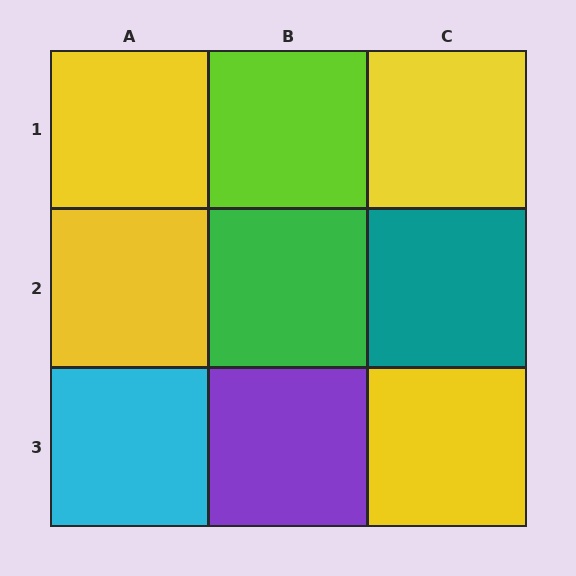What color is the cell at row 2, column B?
Green.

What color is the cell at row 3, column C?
Yellow.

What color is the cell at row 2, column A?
Yellow.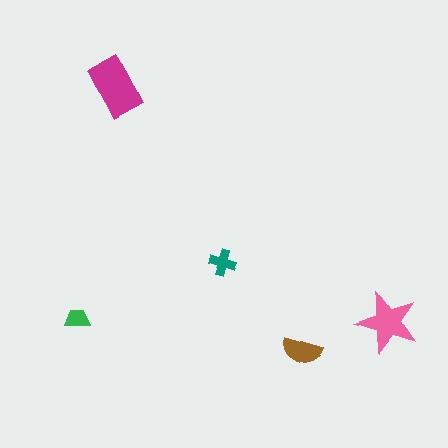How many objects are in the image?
There are 5 objects in the image.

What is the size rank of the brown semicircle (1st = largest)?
3rd.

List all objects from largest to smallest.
The magenta rectangle, the pink star, the brown semicircle, the teal cross, the green trapezoid.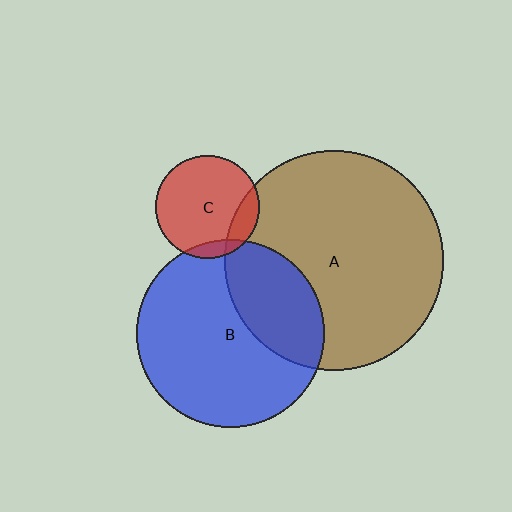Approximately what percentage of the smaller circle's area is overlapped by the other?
Approximately 15%.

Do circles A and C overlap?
Yes.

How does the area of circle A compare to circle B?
Approximately 1.4 times.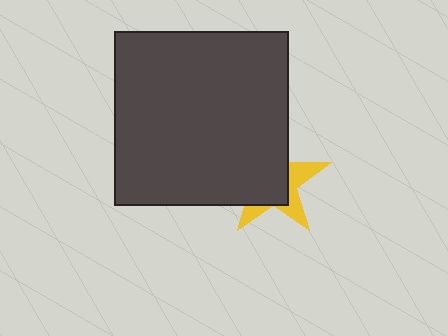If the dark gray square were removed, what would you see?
You would see the complete yellow star.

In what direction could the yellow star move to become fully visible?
The yellow star could move toward the lower-right. That would shift it out from behind the dark gray square entirely.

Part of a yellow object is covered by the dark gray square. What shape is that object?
It is a star.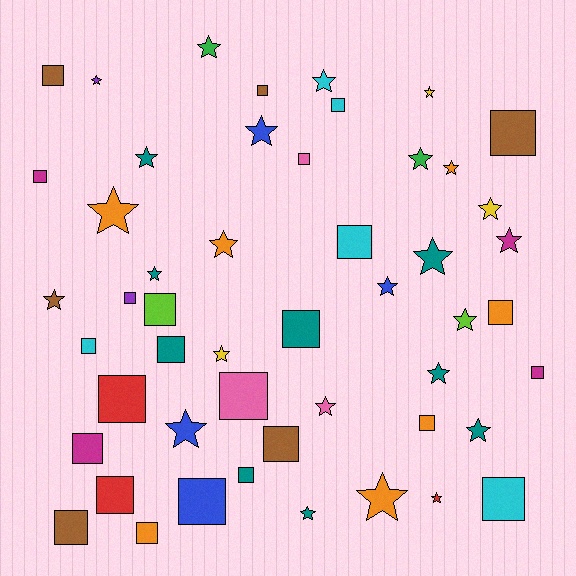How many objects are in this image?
There are 50 objects.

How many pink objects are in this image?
There are 3 pink objects.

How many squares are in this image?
There are 25 squares.